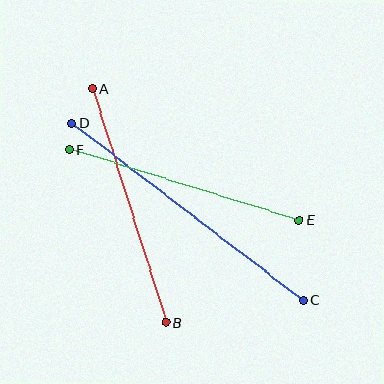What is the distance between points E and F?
The distance is approximately 240 pixels.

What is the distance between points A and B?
The distance is approximately 245 pixels.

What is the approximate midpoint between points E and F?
The midpoint is at approximately (184, 185) pixels.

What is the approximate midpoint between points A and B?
The midpoint is at approximately (129, 205) pixels.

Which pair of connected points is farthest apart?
Points C and D are farthest apart.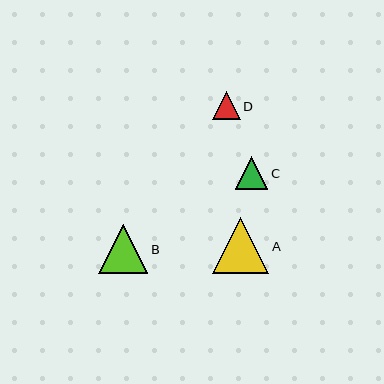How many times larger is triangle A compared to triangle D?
Triangle A is approximately 2.0 times the size of triangle D.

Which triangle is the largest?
Triangle A is the largest with a size of approximately 56 pixels.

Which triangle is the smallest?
Triangle D is the smallest with a size of approximately 28 pixels.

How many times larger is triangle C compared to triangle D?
Triangle C is approximately 1.1 times the size of triangle D.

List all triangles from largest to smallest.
From largest to smallest: A, B, C, D.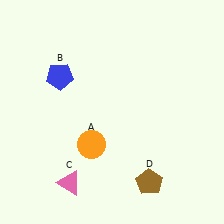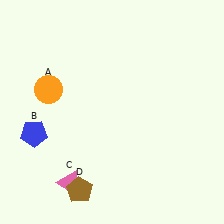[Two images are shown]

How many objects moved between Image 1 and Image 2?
3 objects moved between the two images.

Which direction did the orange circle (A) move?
The orange circle (A) moved up.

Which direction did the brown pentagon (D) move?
The brown pentagon (D) moved left.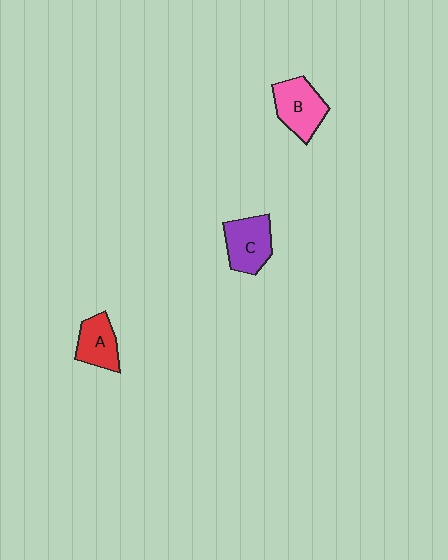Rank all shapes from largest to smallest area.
From largest to smallest: B (pink), C (purple), A (red).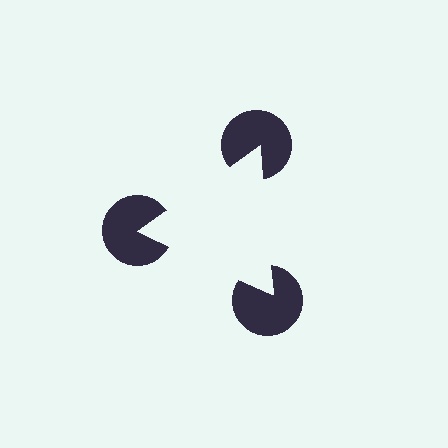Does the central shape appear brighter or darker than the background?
It typically appears slightly brighter than the background, even though no actual brightness change is drawn.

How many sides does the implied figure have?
3 sides.